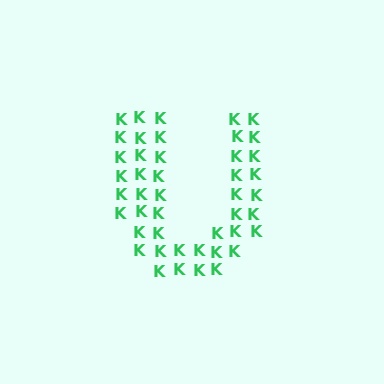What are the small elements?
The small elements are letter K's.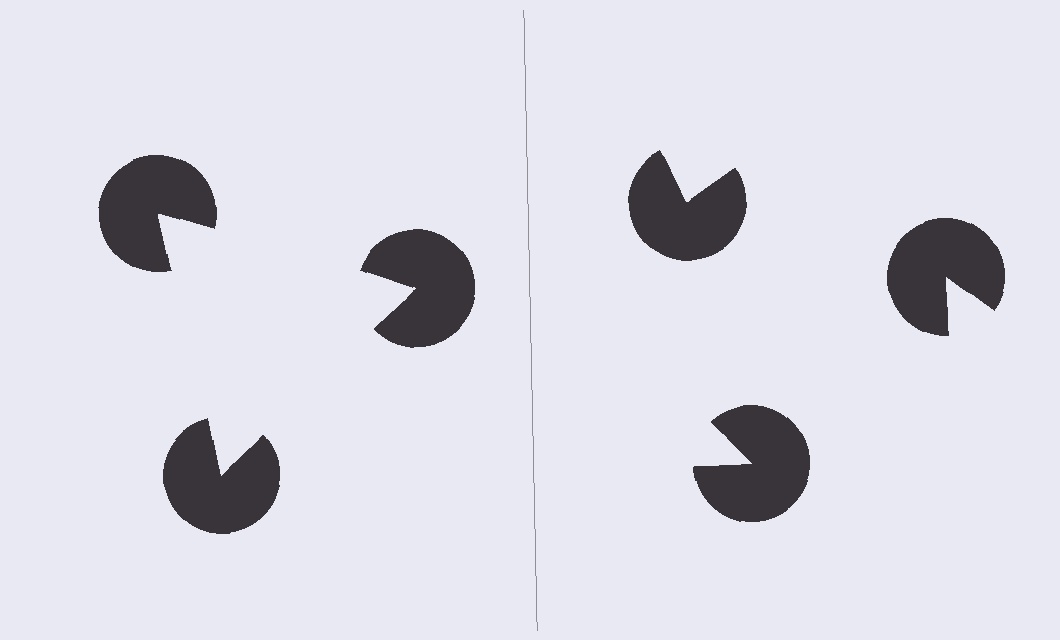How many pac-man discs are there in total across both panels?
6 — 3 on each side.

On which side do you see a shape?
An illusory triangle appears on the left side. On the right side the wedge cuts are rotated, so no coherent shape forms.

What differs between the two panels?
The pac-man discs are positioned identically on both sides; only the wedge orientations differ. On the left they align to a triangle; on the right they are misaligned.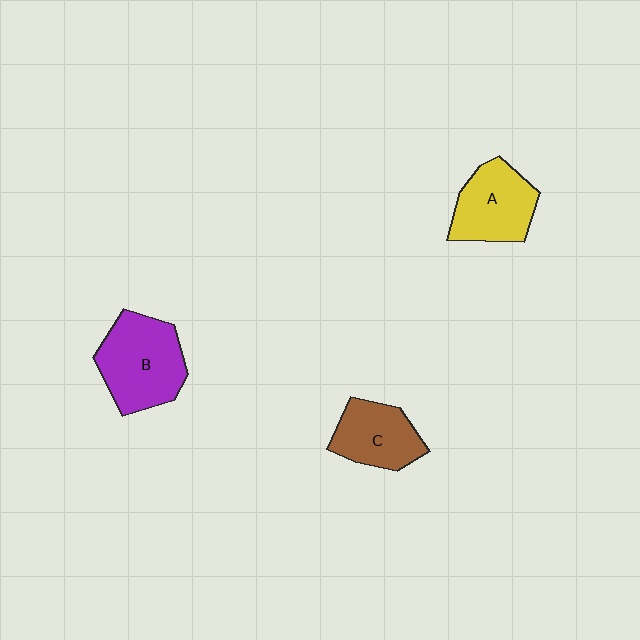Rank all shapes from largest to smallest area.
From largest to smallest: B (purple), A (yellow), C (brown).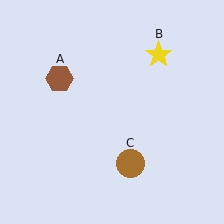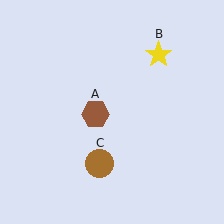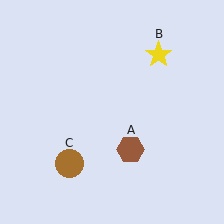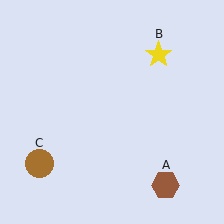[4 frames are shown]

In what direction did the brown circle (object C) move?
The brown circle (object C) moved left.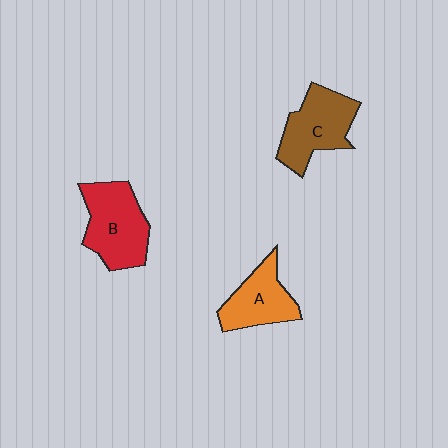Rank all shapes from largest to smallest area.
From largest to smallest: B (red), C (brown), A (orange).